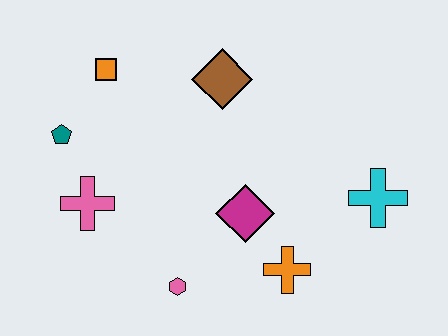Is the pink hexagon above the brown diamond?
No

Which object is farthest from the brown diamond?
The pink hexagon is farthest from the brown diamond.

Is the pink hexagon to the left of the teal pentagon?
No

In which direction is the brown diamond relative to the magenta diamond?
The brown diamond is above the magenta diamond.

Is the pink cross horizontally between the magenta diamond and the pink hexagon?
No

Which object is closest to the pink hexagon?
The magenta diamond is closest to the pink hexagon.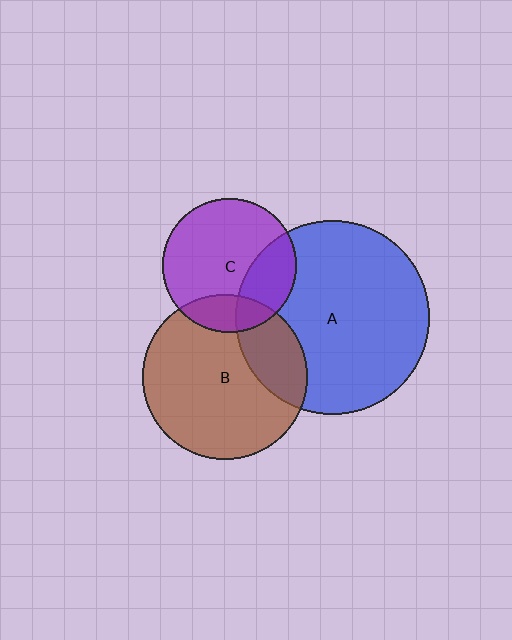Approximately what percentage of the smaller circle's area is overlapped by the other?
Approximately 20%.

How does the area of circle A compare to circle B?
Approximately 1.4 times.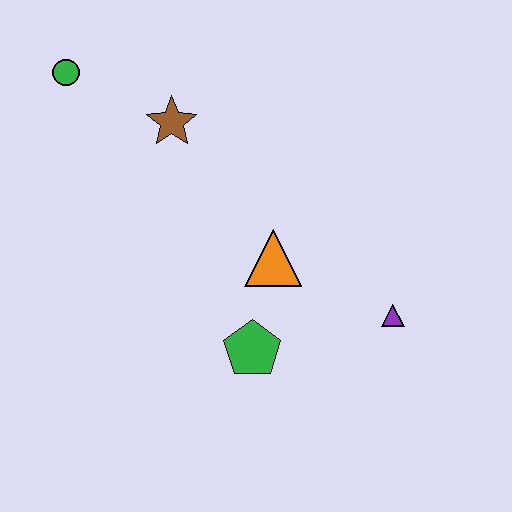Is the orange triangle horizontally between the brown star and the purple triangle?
Yes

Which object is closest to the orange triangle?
The green pentagon is closest to the orange triangle.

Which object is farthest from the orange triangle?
The green circle is farthest from the orange triangle.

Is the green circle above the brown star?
Yes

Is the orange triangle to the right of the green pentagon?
Yes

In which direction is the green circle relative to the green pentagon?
The green circle is above the green pentagon.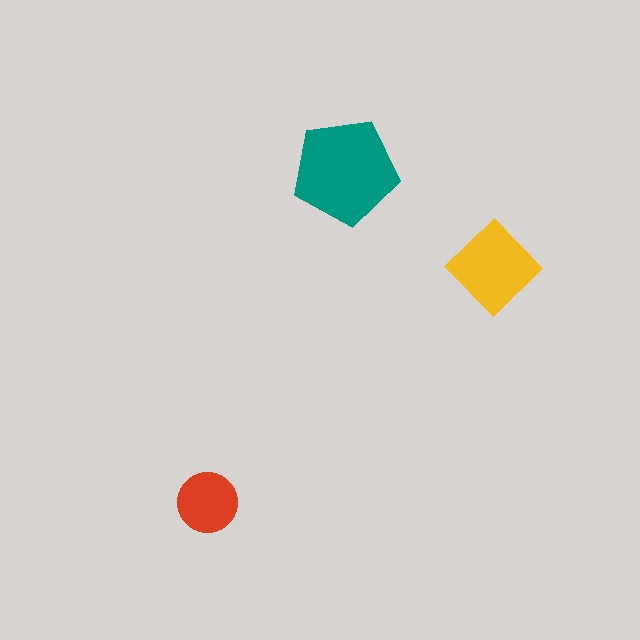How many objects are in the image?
There are 3 objects in the image.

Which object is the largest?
The teal pentagon.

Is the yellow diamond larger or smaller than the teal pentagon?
Smaller.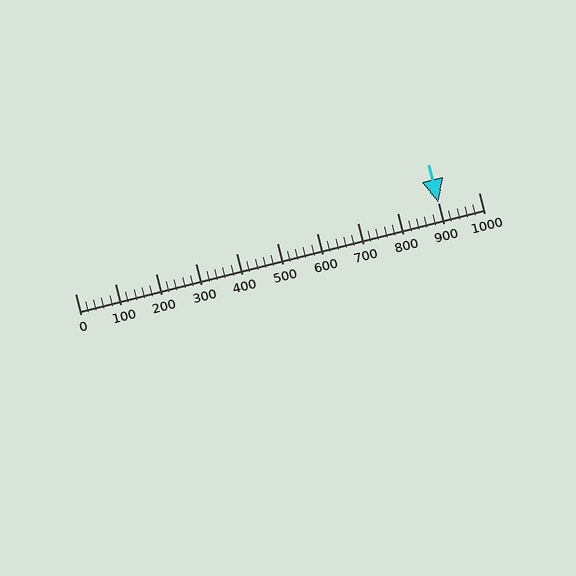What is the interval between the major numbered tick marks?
The major tick marks are spaced 100 units apart.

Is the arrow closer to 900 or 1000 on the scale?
The arrow is closer to 900.